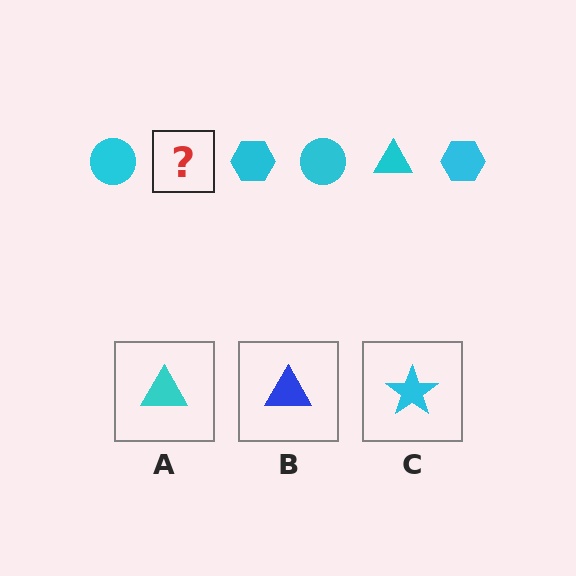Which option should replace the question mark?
Option A.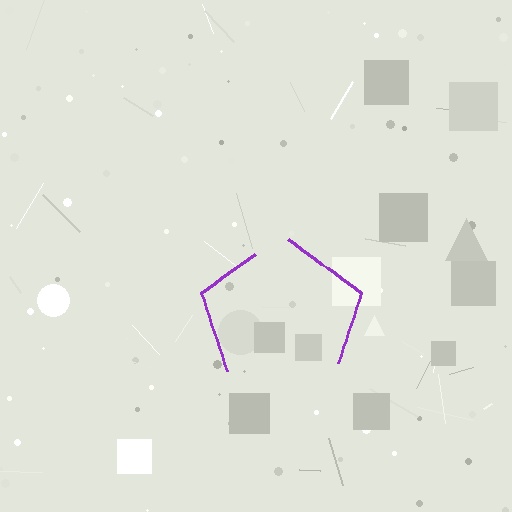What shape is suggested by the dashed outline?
The dashed outline suggests a pentagon.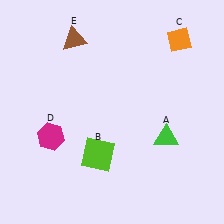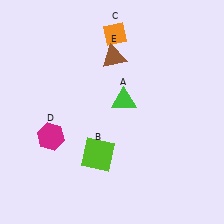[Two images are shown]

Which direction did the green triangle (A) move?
The green triangle (A) moved left.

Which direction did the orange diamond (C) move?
The orange diamond (C) moved left.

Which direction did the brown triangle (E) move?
The brown triangle (E) moved right.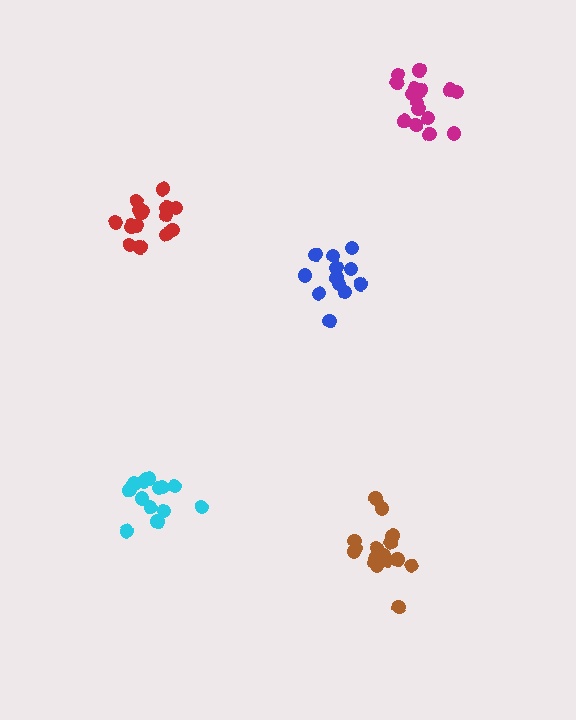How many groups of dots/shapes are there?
There are 5 groups.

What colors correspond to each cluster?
The clusters are colored: magenta, blue, cyan, brown, red.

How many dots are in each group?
Group 1: 16 dots, Group 2: 12 dots, Group 3: 14 dots, Group 4: 17 dots, Group 5: 16 dots (75 total).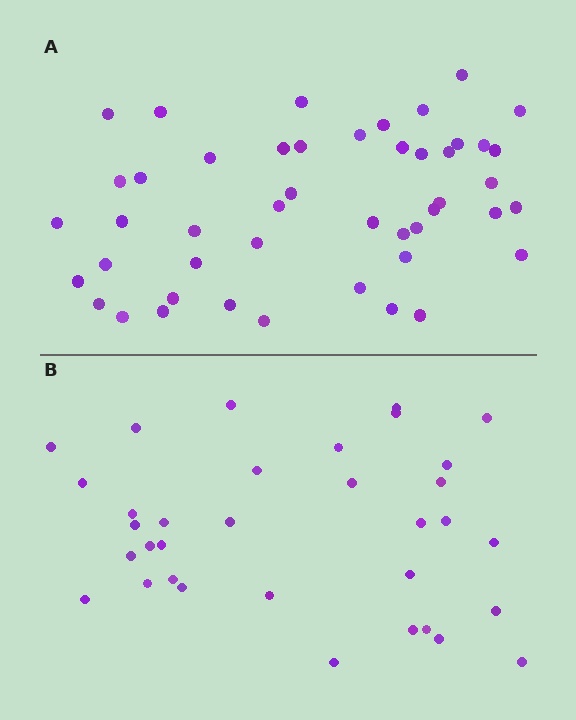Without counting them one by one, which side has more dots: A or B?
Region A (the top region) has more dots.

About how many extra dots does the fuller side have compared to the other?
Region A has approximately 15 more dots than region B.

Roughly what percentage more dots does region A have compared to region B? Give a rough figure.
About 40% more.